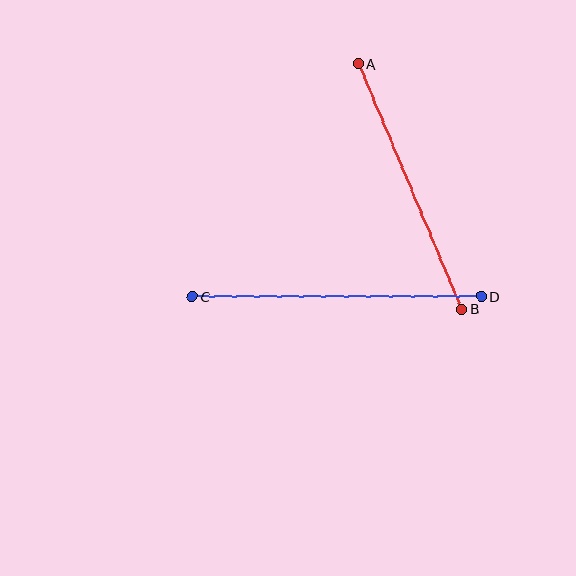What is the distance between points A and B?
The distance is approximately 266 pixels.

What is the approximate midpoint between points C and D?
The midpoint is at approximately (337, 296) pixels.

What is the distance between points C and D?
The distance is approximately 289 pixels.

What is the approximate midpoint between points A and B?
The midpoint is at approximately (410, 186) pixels.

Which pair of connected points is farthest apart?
Points C and D are farthest apart.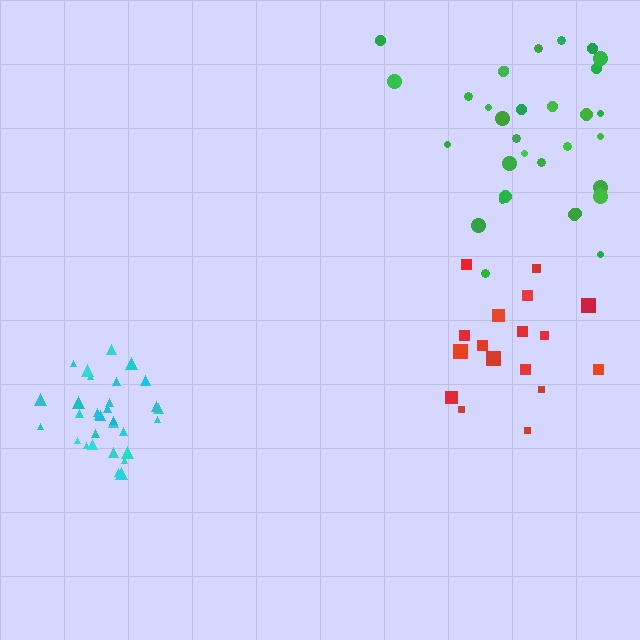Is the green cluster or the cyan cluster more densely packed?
Cyan.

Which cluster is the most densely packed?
Cyan.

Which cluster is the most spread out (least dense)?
Red.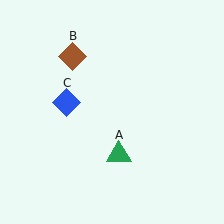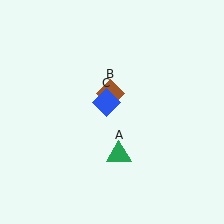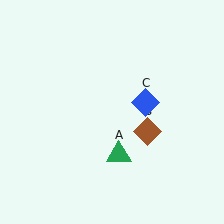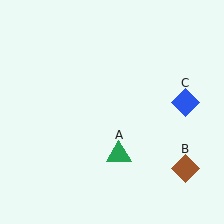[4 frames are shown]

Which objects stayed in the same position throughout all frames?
Green triangle (object A) remained stationary.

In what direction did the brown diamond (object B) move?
The brown diamond (object B) moved down and to the right.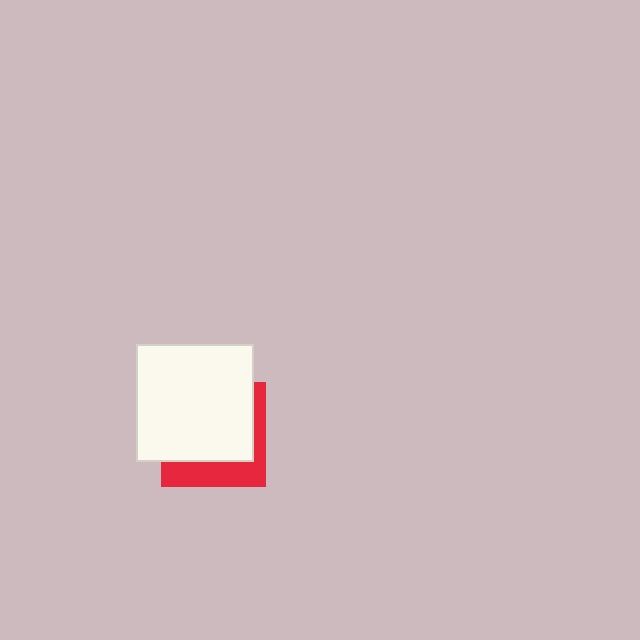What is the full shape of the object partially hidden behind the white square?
The partially hidden object is a red square.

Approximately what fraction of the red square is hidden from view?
Roughly 67% of the red square is hidden behind the white square.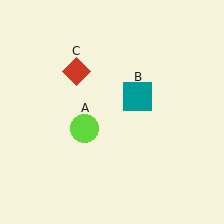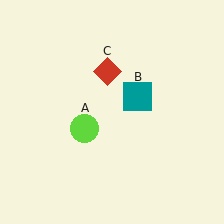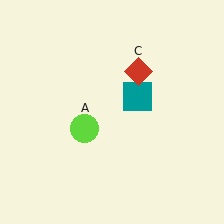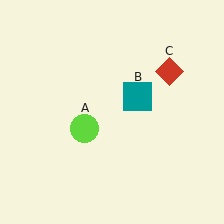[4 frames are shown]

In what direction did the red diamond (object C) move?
The red diamond (object C) moved right.